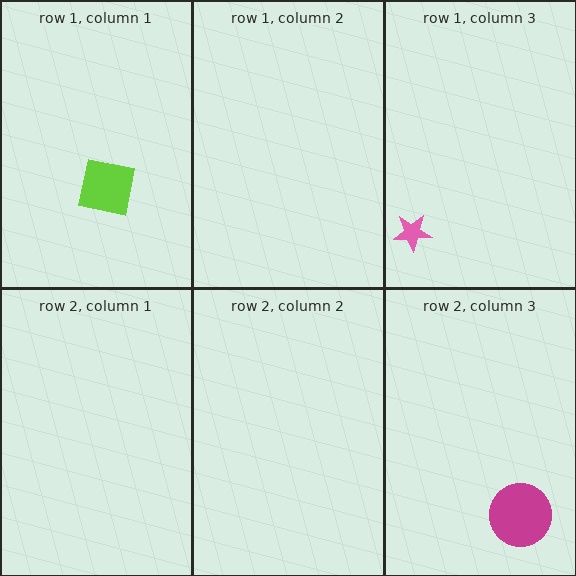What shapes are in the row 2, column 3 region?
The magenta circle.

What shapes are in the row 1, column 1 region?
The lime square.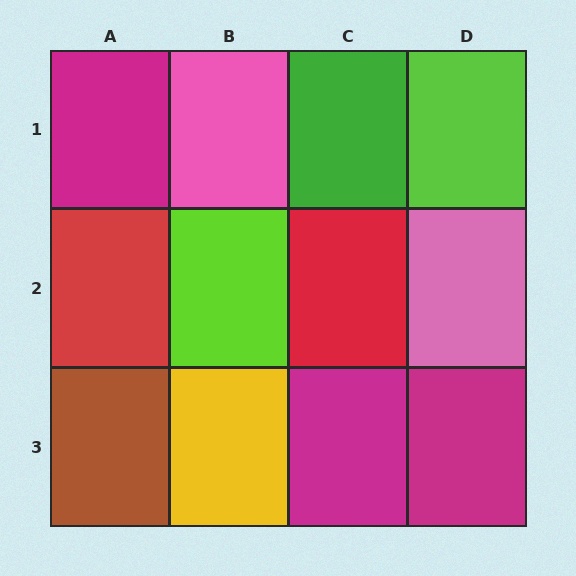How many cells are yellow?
1 cell is yellow.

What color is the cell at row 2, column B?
Lime.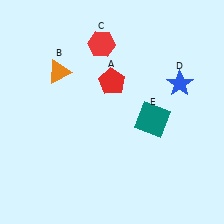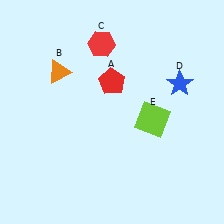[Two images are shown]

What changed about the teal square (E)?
In Image 1, E is teal. In Image 2, it changed to lime.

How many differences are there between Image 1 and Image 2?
There is 1 difference between the two images.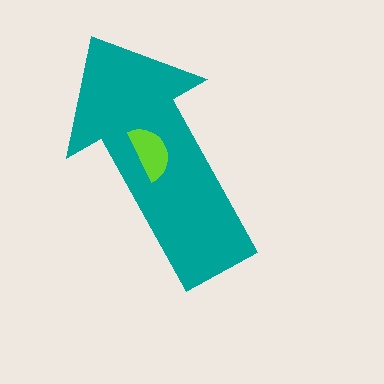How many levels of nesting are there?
2.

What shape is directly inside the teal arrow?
The lime semicircle.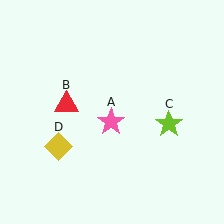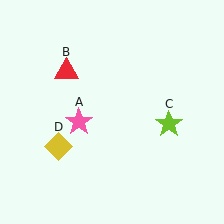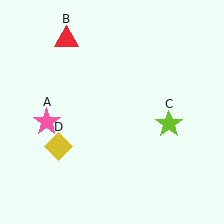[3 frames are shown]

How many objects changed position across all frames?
2 objects changed position: pink star (object A), red triangle (object B).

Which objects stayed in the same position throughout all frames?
Lime star (object C) and yellow diamond (object D) remained stationary.